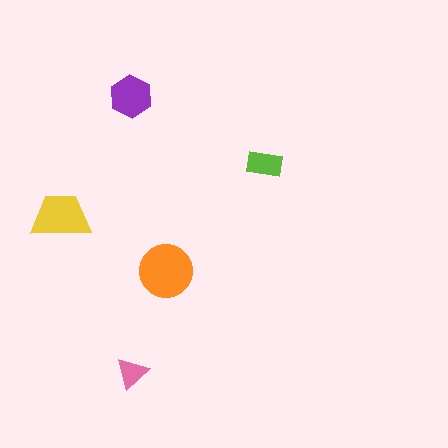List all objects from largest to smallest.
The orange circle, the yellow trapezoid, the purple hexagon, the lime rectangle, the pink triangle.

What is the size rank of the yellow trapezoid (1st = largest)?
2nd.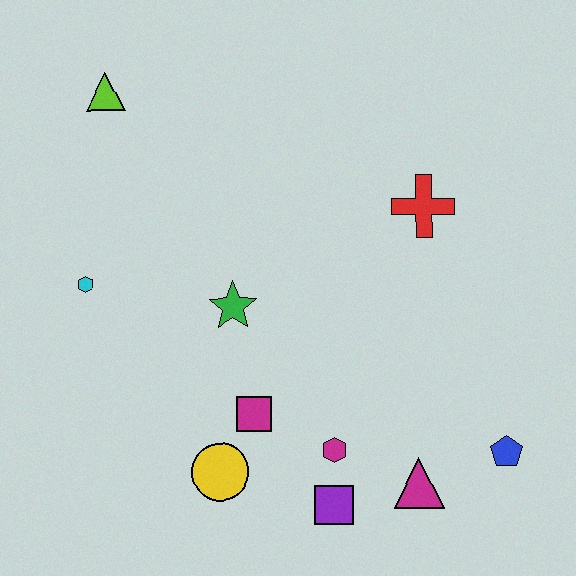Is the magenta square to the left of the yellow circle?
No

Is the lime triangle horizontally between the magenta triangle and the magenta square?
No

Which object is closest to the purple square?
The magenta hexagon is closest to the purple square.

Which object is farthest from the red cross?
The cyan hexagon is farthest from the red cross.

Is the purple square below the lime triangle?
Yes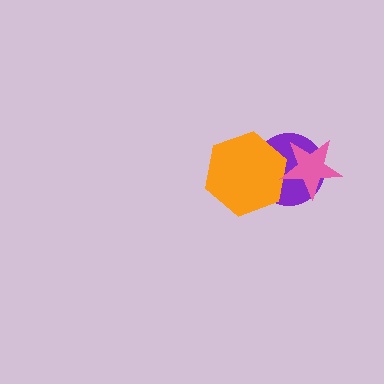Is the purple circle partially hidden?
Yes, it is partially covered by another shape.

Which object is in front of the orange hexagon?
The pink star is in front of the orange hexagon.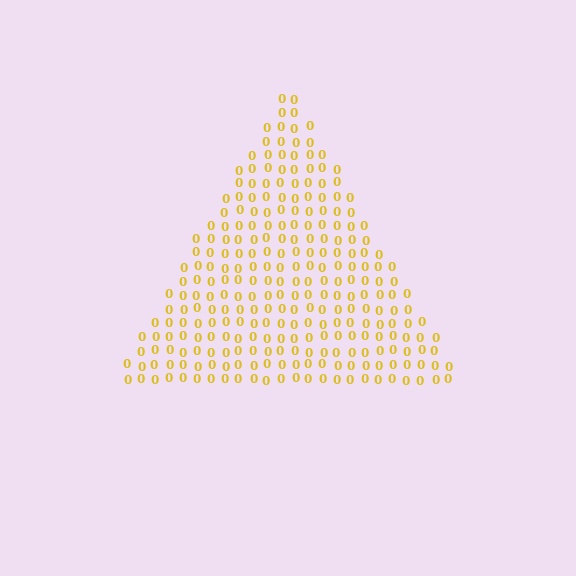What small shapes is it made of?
It is made of small digit 0's.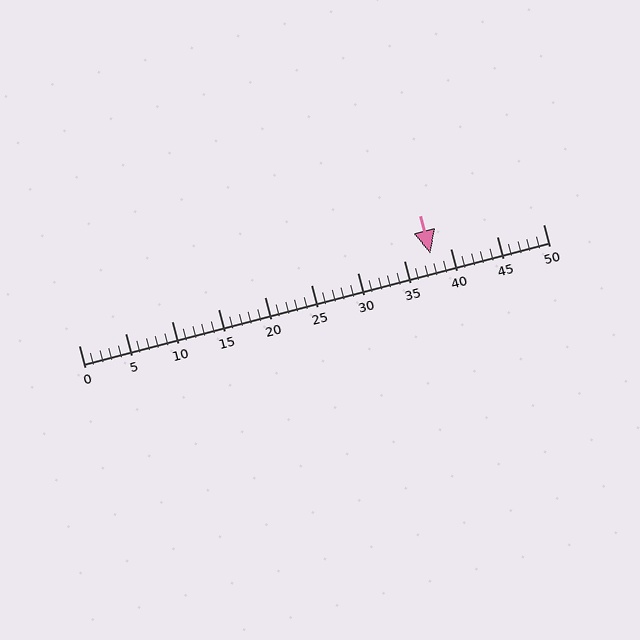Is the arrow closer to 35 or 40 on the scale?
The arrow is closer to 40.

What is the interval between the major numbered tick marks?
The major tick marks are spaced 5 units apart.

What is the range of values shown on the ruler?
The ruler shows values from 0 to 50.